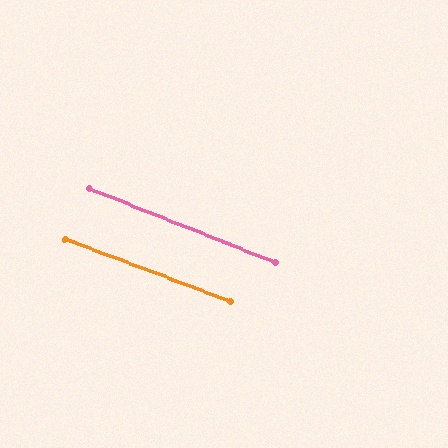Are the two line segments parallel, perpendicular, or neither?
Parallel — their directions differ by only 0.9°.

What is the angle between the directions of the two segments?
Approximately 1 degree.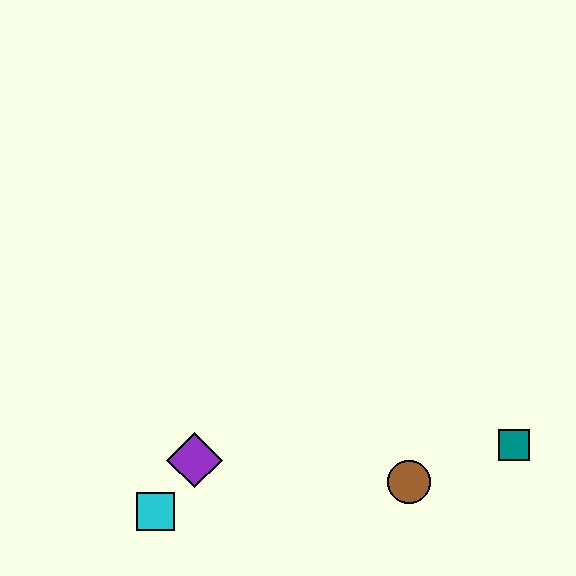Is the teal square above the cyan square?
Yes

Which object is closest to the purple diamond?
The cyan square is closest to the purple diamond.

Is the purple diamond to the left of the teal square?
Yes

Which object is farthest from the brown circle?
The cyan square is farthest from the brown circle.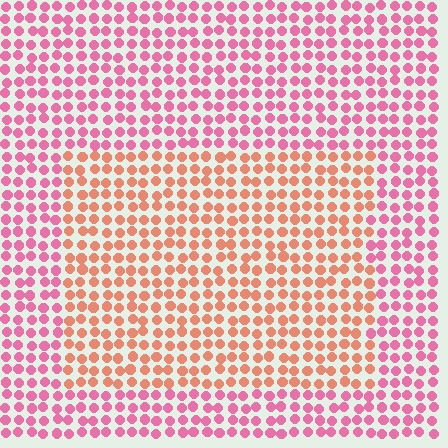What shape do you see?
I see a rectangle.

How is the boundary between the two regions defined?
The boundary is defined purely by a slight shift in hue (about 40 degrees). Spacing, size, and orientation are identical on both sides.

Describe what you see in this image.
The image is filled with small pink elements in a uniform arrangement. A rectangle-shaped region is visible where the elements are tinted to a slightly different hue, forming a subtle color boundary.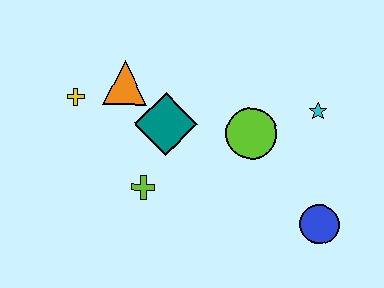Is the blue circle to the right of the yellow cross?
Yes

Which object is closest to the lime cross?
The teal diamond is closest to the lime cross.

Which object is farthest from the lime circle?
The yellow cross is farthest from the lime circle.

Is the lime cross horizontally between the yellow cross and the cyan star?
Yes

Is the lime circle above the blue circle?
Yes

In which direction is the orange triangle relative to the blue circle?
The orange triangle is to the left of the blue circle.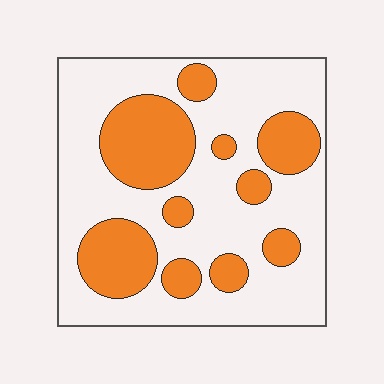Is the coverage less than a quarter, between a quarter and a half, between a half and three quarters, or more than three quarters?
Between a quarter and a half.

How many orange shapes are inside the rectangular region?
10.